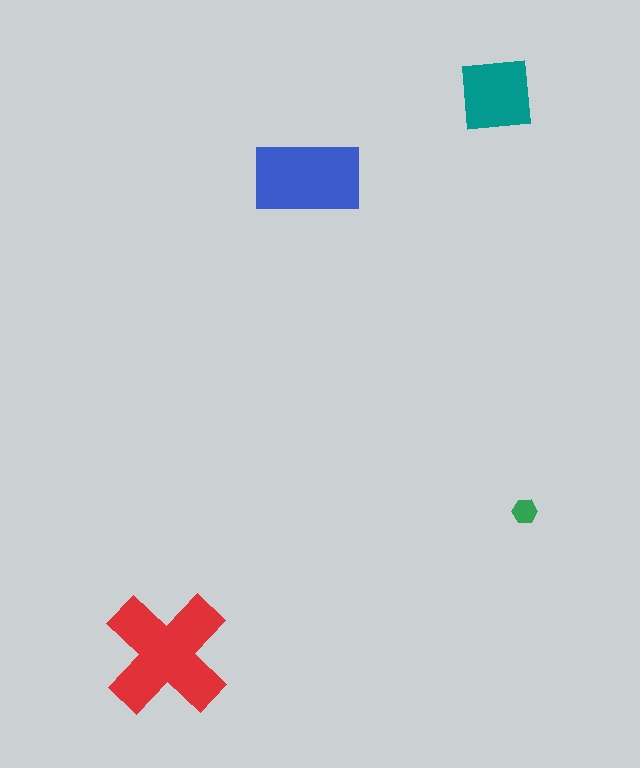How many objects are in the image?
There are 4 objects in the image.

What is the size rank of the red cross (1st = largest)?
1st.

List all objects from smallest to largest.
The green hexagon, the teal square, the blue rectangle, the red cross.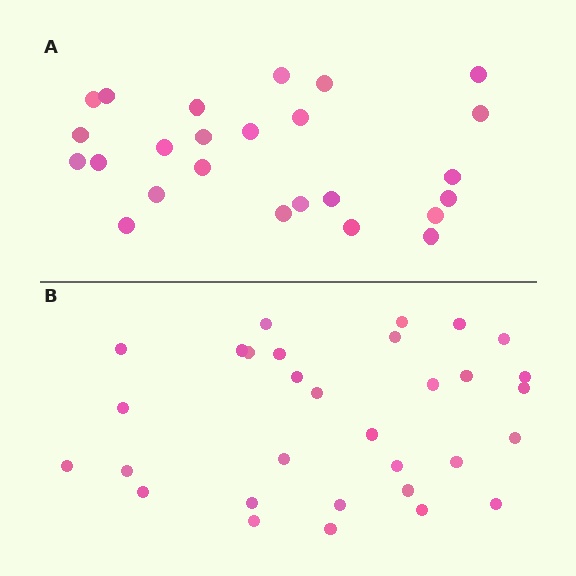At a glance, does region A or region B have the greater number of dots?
Region B (the bottom region) has more dots.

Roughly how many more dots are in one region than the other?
Region B has about 6 more dots than region A.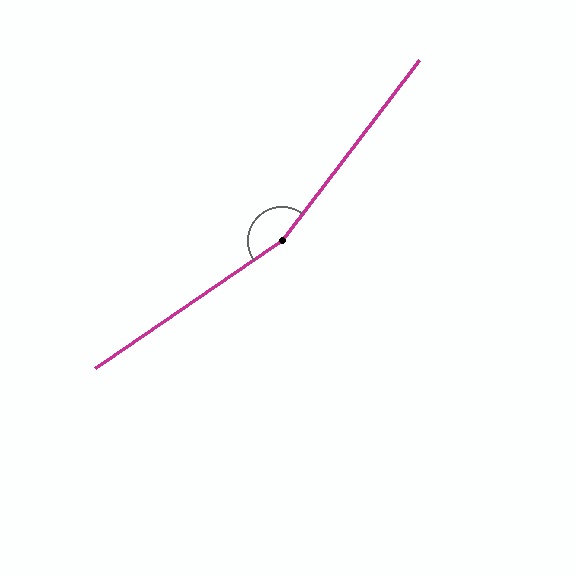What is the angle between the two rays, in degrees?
Approximately 162 degrees.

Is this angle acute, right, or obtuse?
It is obtuse.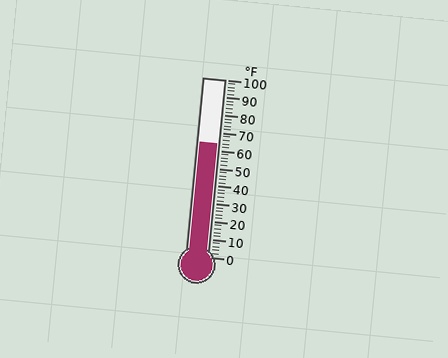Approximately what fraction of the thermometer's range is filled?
The thermometer is filled to approximately 65% of its range.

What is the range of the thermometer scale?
The thermometer scale ranges from 0°F to 100°F.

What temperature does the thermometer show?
The thermometer shows approximately 64°F.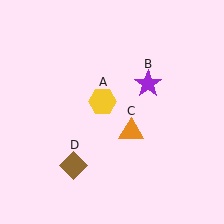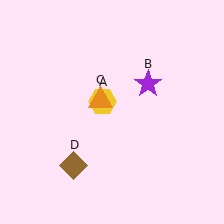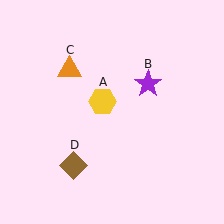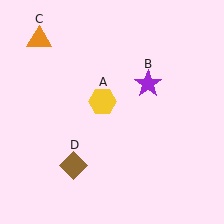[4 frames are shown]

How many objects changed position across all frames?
1 object changed position: orange triangle (object C).